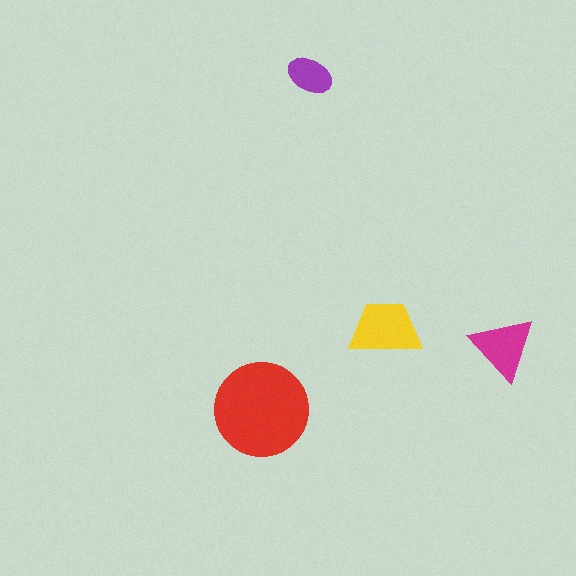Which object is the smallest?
The purple ellipse.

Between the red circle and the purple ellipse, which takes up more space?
The red circle.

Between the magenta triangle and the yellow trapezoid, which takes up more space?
The yellow trapezoid.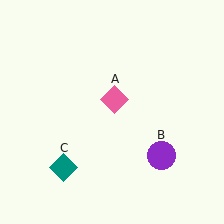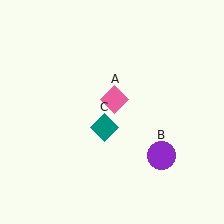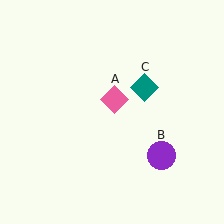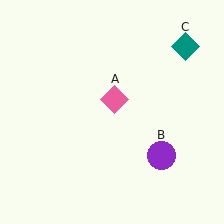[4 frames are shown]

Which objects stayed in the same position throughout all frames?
Pink diamond (object A) and purple circle (object B) remained stationary.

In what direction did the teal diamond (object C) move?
The teal diamond (object C) moved up and to the right.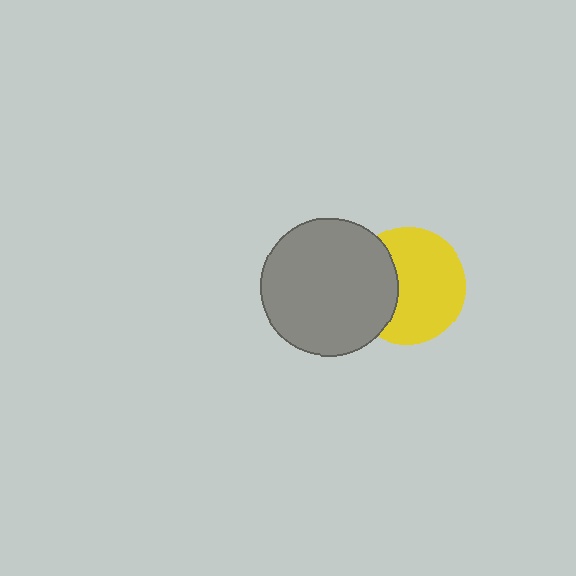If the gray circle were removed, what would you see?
You would see the complete yellow circle.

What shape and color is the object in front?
The object in front is a gray circle.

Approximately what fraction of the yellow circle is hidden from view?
Roughly 33% of the yellow circle is hidden behind the gray circle.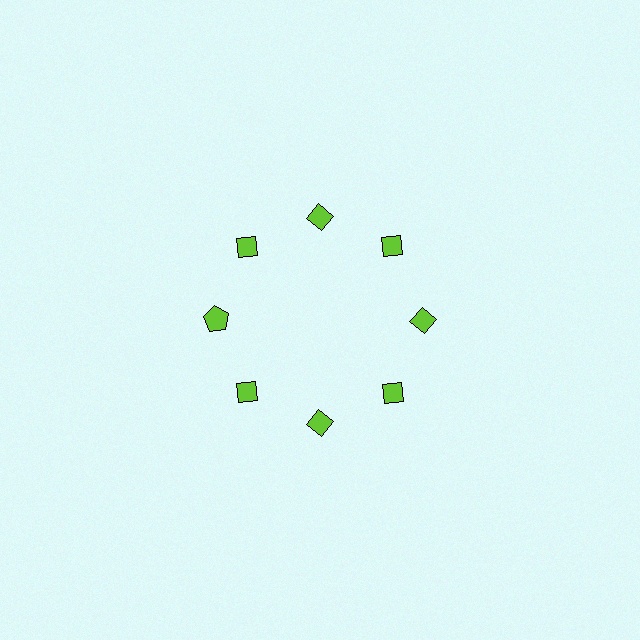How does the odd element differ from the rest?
It has a different shape: pentagon instead of diamond.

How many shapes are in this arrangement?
There are 8 shapes arranged in a ring pattern.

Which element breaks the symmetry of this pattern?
The lime pentagon at roughly the 9 o'clock position breaks the symmetry. All other shapes are lime diamonds.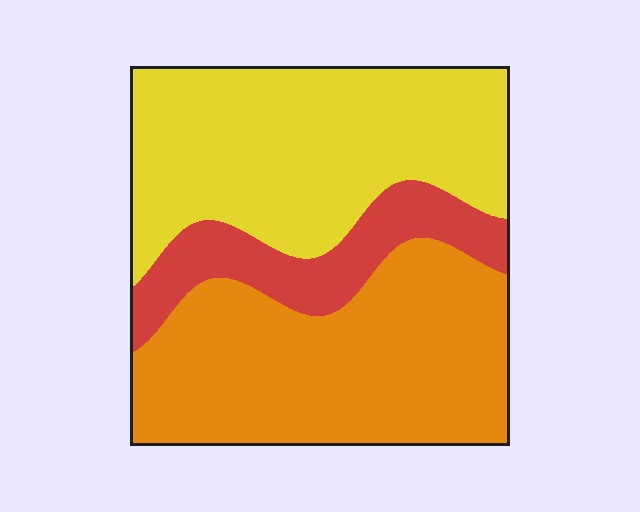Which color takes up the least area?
Red, at roughly 15%.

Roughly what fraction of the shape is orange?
Orange takes up about two fifths (2/5) of the shape.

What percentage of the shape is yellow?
Yellow takes up about two fifths (2/5) of the shape.